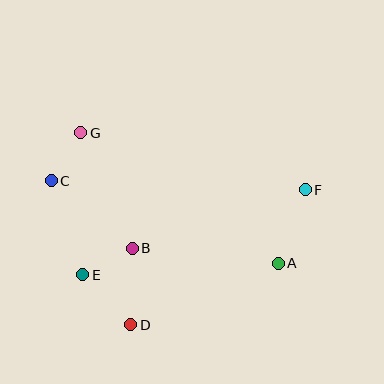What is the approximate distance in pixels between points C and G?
The distance between C and G is approximately 57 pixels.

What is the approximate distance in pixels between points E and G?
The distance between E and G is approximately 142 pixels.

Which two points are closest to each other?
Points B and E are closest to each other.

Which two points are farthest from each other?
Points C and F are farthest from each other.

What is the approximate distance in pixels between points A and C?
The distance between A and C is approximately 242 pixels.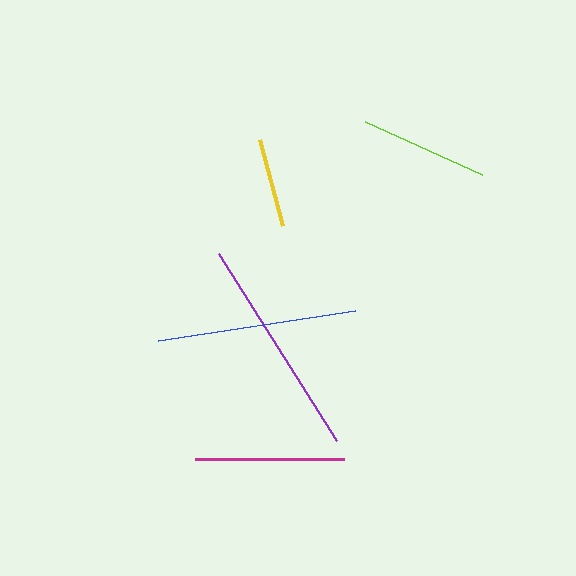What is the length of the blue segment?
The blue segment is approximately 200 pixels long.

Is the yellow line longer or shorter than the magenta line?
The magenta line is longer than the yellow line.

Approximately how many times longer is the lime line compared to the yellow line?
The lime line is approximately 1.4 times the length of the yellow line.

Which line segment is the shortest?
The yellow line is the shortest at approximately 89 pixels.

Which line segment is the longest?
The purple line is the longest at approximately 221 pixels.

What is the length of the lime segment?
The lime segment is approximately 129 pixels long.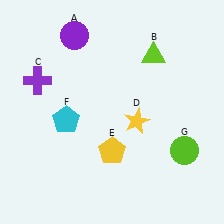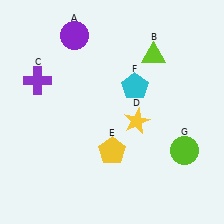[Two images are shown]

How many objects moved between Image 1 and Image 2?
1 object moved between the two images.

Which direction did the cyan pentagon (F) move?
The cyan pentagon (F) moved right.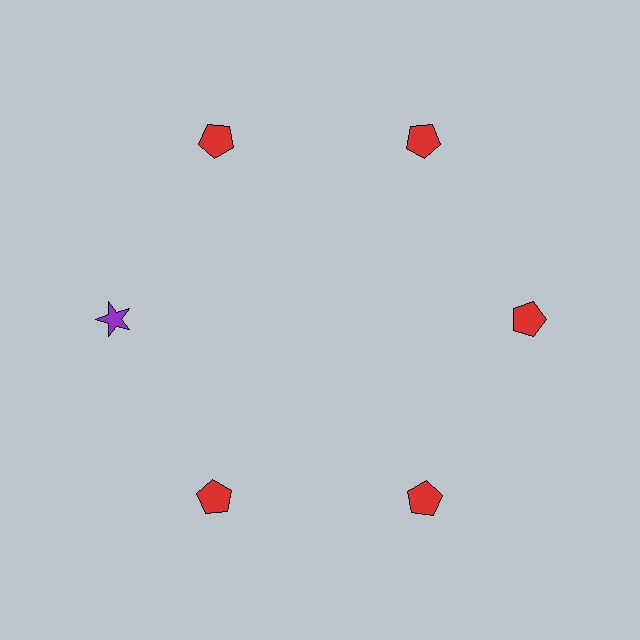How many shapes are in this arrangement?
There are 6 shapes arranged in a ring pattern.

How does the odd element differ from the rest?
It differs in both color (purple instead of red) and shape (star instead of pentagon).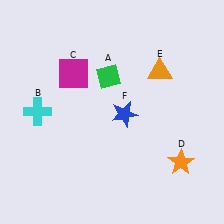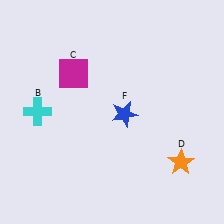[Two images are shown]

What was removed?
The green diamond (A), the orange triangle (E) were removed in Image 2.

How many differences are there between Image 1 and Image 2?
There are 2 differences between the two images.